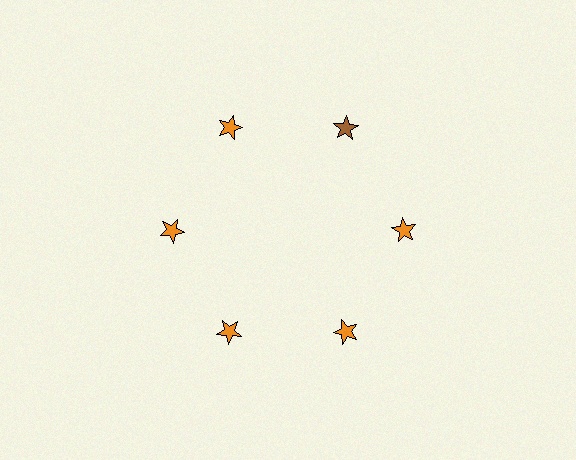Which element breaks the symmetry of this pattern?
The brown star at roughly the 1 o'clock position breaks the symmetry. All other shapes are orange stars.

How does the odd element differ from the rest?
It has a different color: brown instead of orange.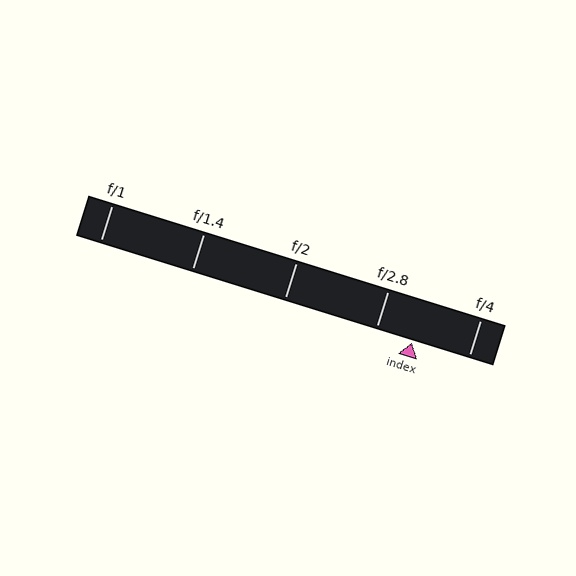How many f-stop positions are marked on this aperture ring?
There are 5 f-stop positions marked.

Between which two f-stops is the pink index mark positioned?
The index mark is between f/2.8 and f/4.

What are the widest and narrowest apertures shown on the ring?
The widest aperture shown is f/1 and the narrowest is f/4.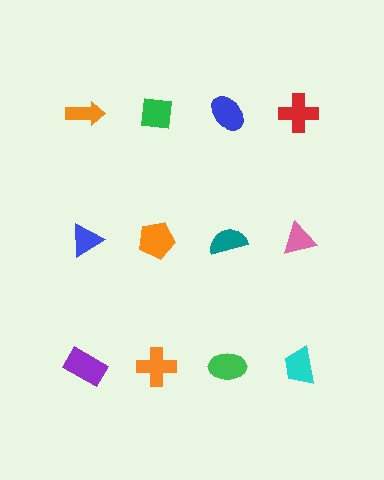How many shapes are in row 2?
4 shapes.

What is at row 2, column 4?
A pink triangle.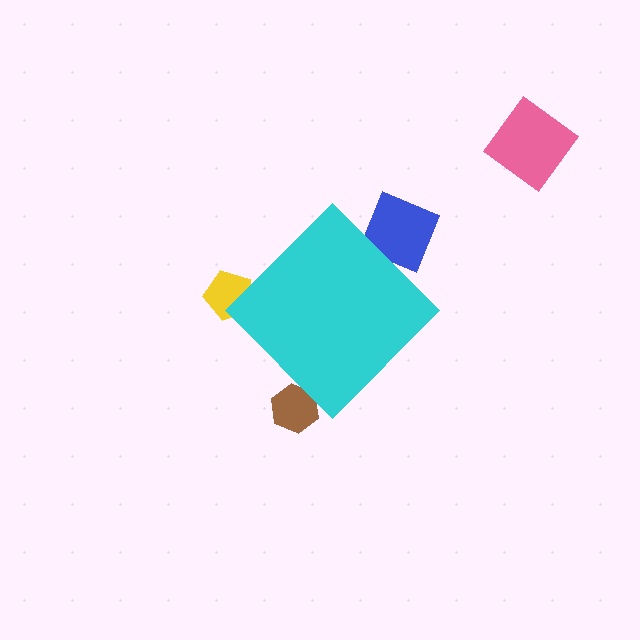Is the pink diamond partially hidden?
No, the pink diamond is fully visible.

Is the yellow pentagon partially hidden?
Yes, the yellow pentagon is partially hidden behind the cyan diamond.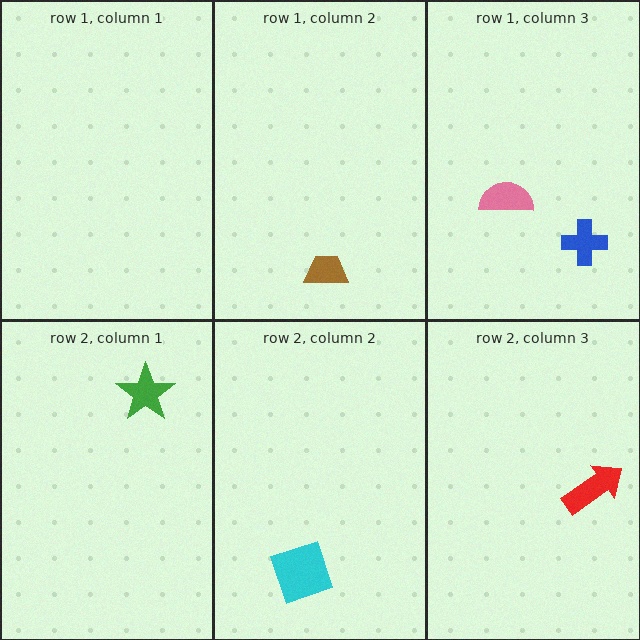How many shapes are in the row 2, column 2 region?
1.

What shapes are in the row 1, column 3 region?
The blue cross, the pink semicircle.